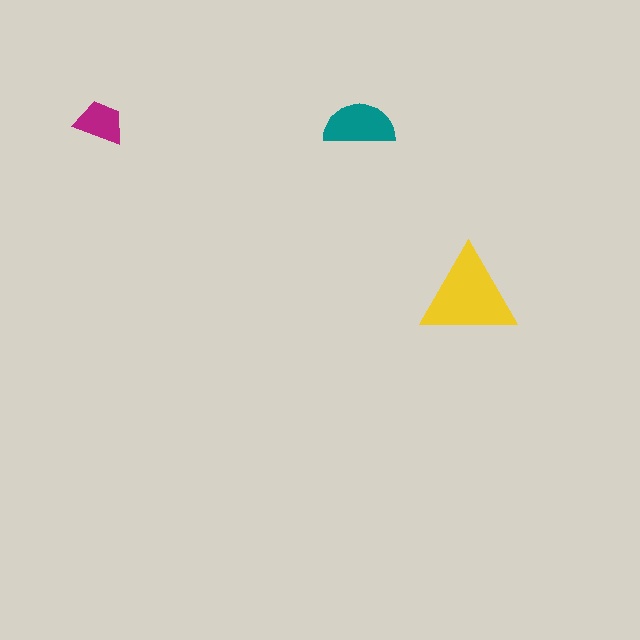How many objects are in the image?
There are 3 objects in the image.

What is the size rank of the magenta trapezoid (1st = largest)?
3rd.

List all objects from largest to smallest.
The yellow triangle, the teal semicircle, the magenta trapezoid.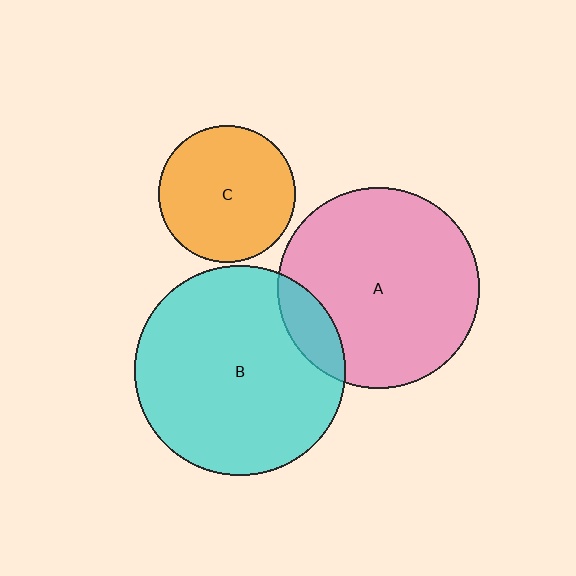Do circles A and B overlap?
Yes.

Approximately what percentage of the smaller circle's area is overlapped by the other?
Approximately 10%.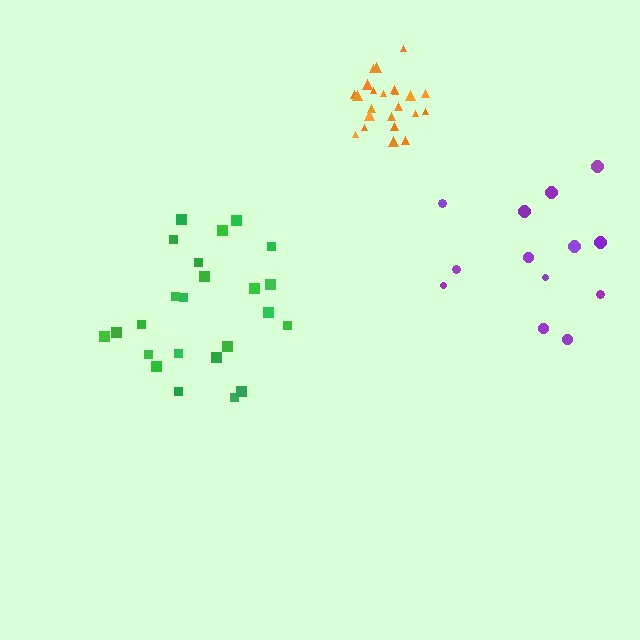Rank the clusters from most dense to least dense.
orange, green, purple.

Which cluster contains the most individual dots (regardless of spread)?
Orange (24).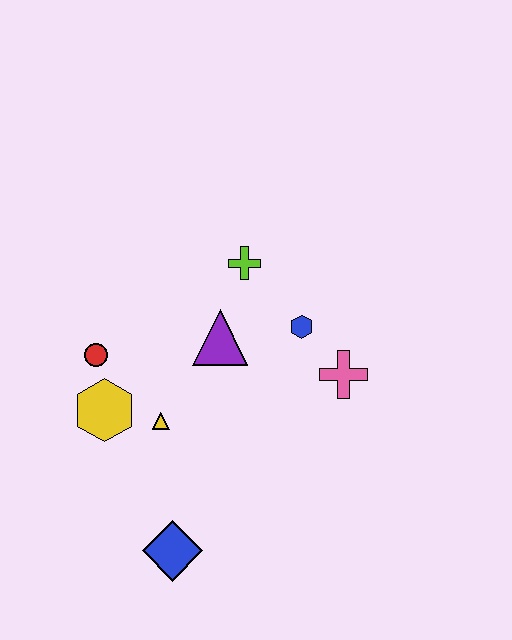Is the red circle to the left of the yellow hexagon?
Yes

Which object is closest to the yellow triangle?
The yellow hexagon is closest to the yellow triangle.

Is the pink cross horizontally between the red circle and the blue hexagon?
No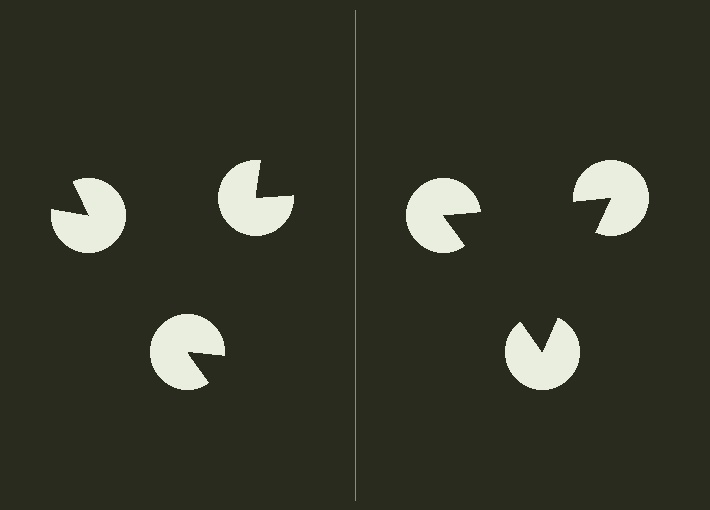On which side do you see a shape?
An illusory triangle appears on the right side. On the left side the wedge cuts are rotated, so no coherent shape forms.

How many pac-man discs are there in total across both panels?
6 — 3 on each side.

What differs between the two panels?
The pac-man discs are positioned identically on both sides; only the wedge orientations differ. On the right they align to a triangle; on the left they are misaligned.